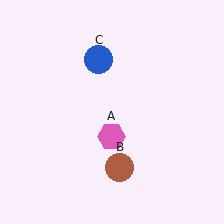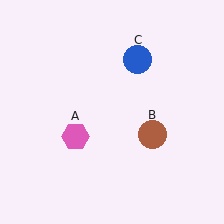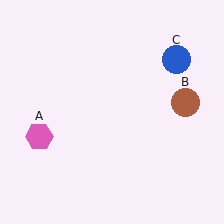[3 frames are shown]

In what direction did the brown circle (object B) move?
The brown circle (object B) moved up and to the right.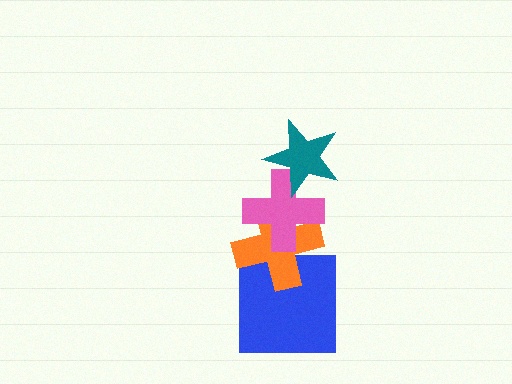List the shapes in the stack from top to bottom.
From top to bottom: the teal star, the pink cross, the orange cross, the blue square.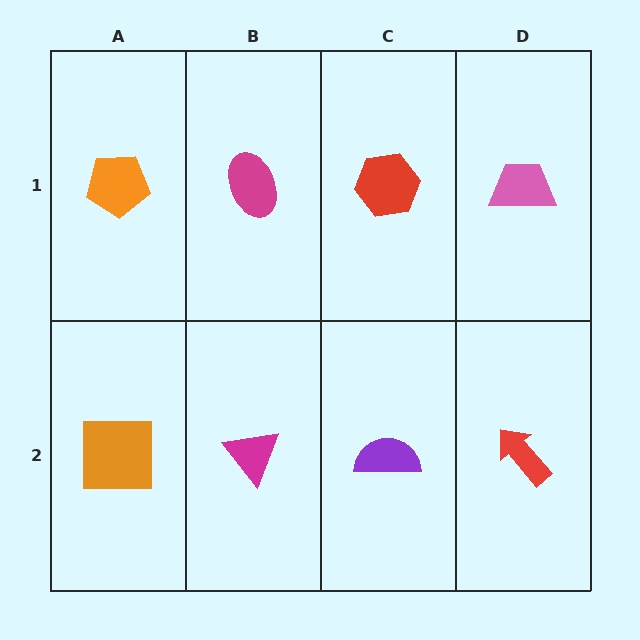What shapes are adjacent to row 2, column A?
An orange pentagon (row 1, column A), a magenta triangle (row 2, column B).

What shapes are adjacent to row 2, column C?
A red hexagon (row 1, column C), a magenta triangle (row 2, column B), a red arrow (row 2, column D).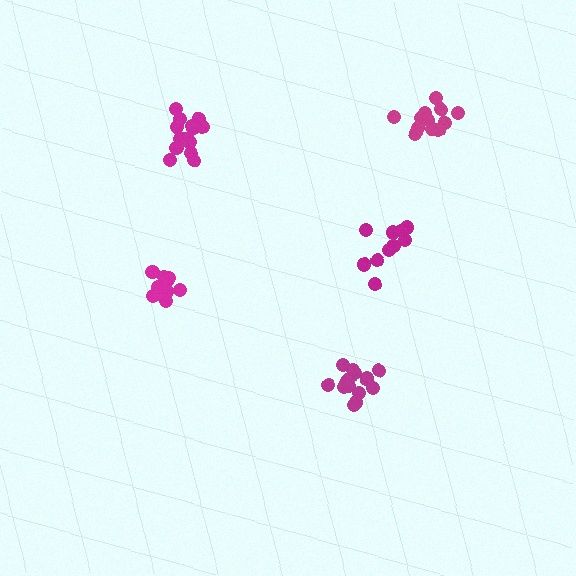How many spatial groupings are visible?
There are 5 spatial groupings.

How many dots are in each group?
Group 1: 11 dots, Group 2: 10 dots, Group 3: 14 dots, Group 4: 15 dots, Group 5: 12 dots (62 total).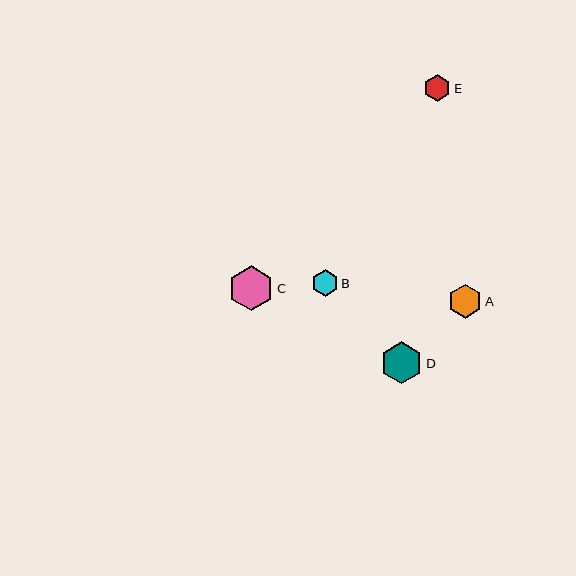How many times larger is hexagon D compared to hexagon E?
Hexagon D is approximately 1.6 times the size of hexagon E.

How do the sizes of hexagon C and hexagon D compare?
Hexagon C and hexagon D are approximately the same size.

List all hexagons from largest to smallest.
From largest to smallest: C, D, A, E, B.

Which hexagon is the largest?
Hexagon C is the largest with a size of approximately 45 pixels.